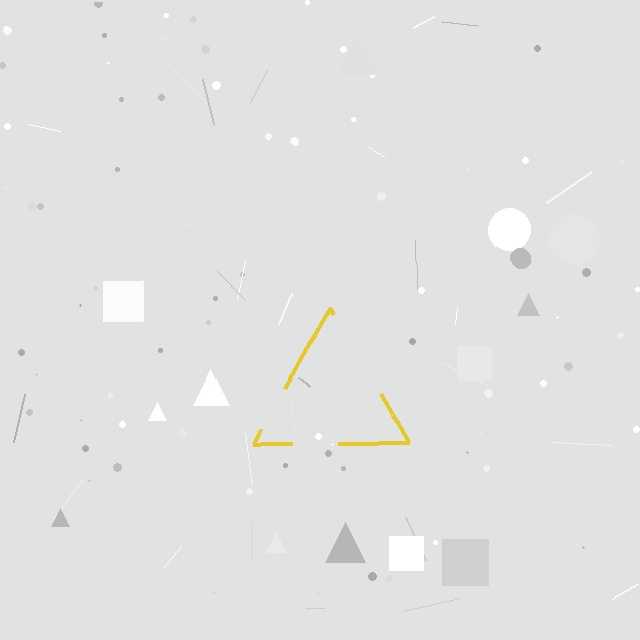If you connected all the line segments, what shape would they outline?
They would outline a triangle.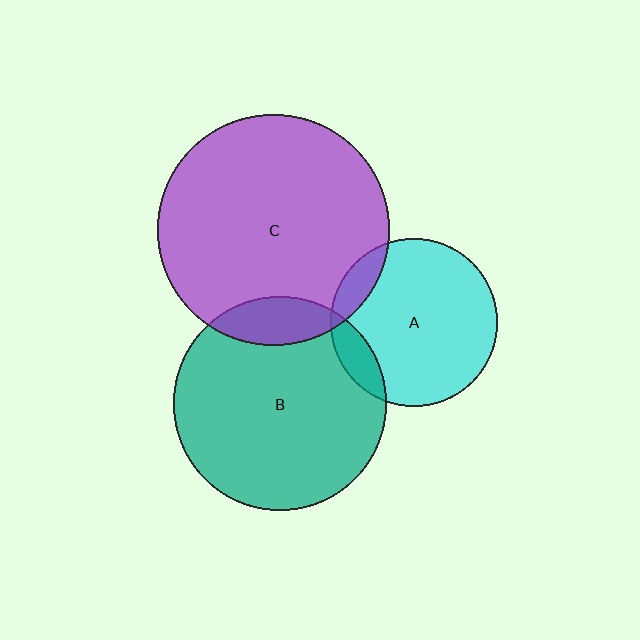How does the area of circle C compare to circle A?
Approximately 1.9 times.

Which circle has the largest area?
Circle C (purple).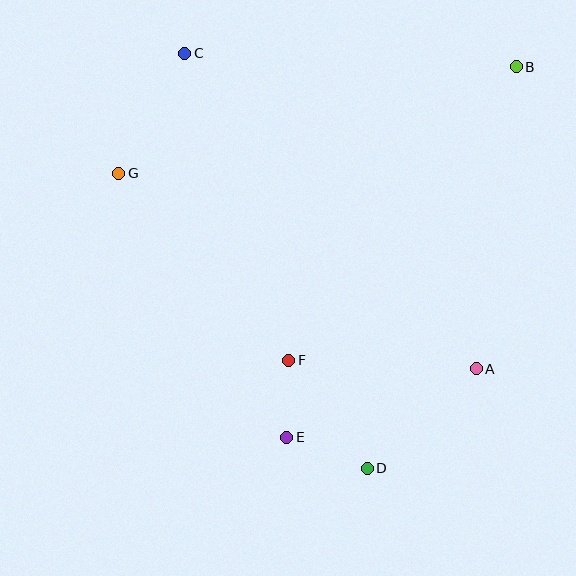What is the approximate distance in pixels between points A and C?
The distance between A and C is approximately 429 pixels.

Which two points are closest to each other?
Points E and F are closest to each other.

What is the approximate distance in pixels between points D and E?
The distance between D and E is approximately 86 pixels.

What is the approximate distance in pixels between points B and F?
The distance between B and F is approximately 371 pixels.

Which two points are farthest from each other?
Points C and D are farthest from each other.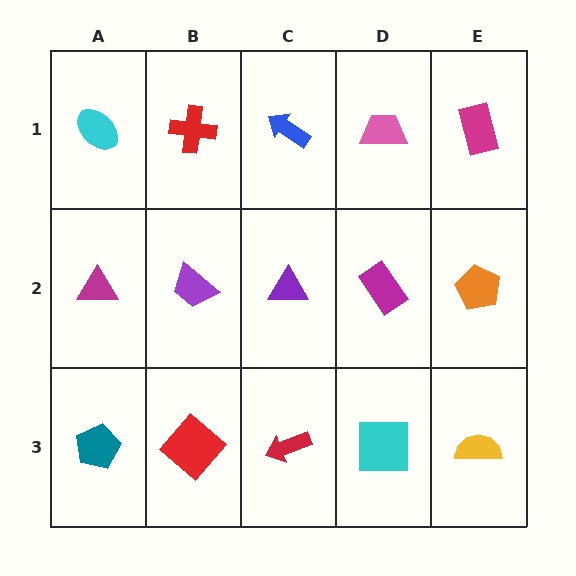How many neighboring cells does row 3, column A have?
2.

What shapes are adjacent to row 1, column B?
A purple trapezoid (row 2, column B), a cyan ellipse (row 1, column A), a blue arrow (row 1, column C).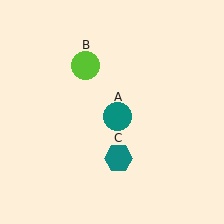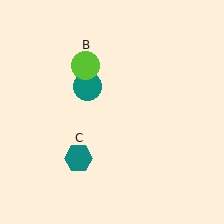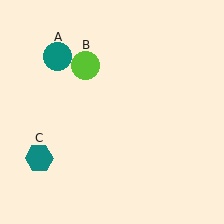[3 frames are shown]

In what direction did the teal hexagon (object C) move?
The teal hexagon (object C) moved left.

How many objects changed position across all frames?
2 objects changed position: teal circle (object A), teal hexagon (object C).